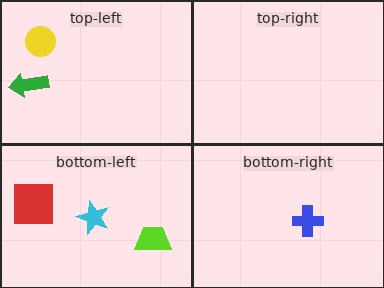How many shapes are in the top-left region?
2.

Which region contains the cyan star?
The bottom-left region.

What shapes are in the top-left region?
The yellow circle, the green arrow.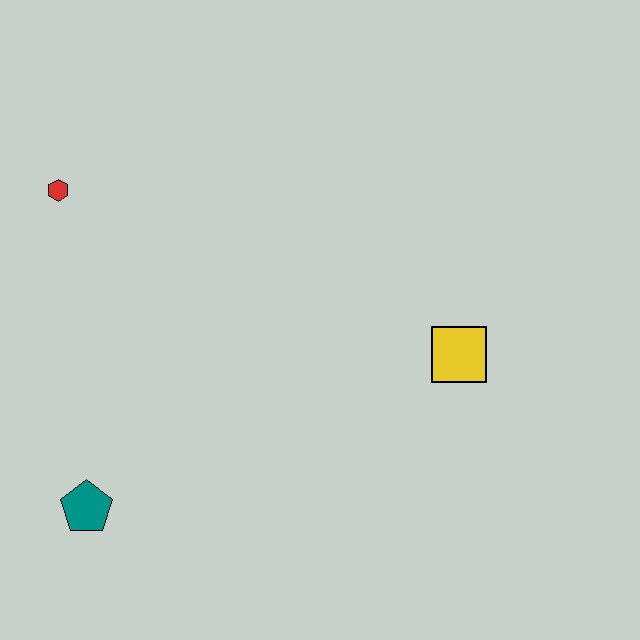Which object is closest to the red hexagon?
The teal pentagon is closest to the red hexagon.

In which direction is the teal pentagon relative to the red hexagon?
The teal pentagon is below the red hexagon.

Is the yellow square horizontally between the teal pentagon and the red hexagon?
No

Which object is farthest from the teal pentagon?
The yellow square is farthest from the teal pentagon.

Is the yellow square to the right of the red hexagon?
Yes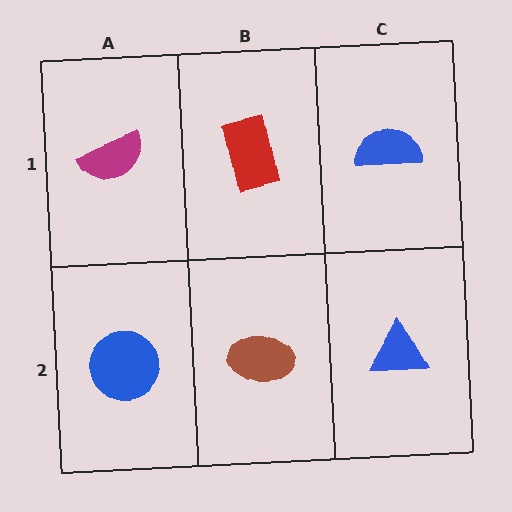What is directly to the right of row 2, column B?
A blue triangle.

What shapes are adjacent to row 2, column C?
A blue semicircle (row 1, column C), a brown ellipse (row 2, column B).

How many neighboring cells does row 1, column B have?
3.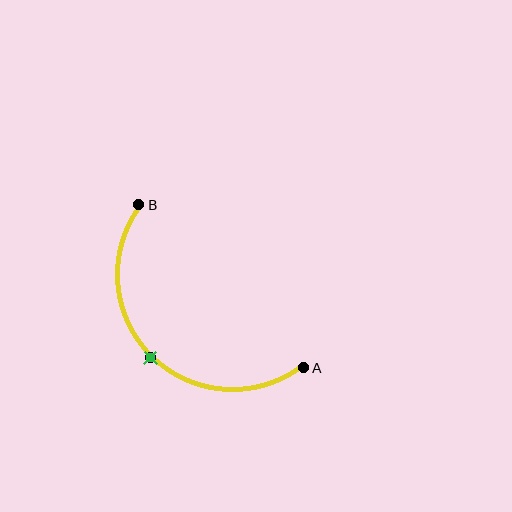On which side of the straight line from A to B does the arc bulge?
The arc bulges below and to the left of the straight line connecting A and B.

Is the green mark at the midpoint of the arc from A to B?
Yes. The green mark lies on the arc at equal arc-length from both A and B — it is the arc midpoint.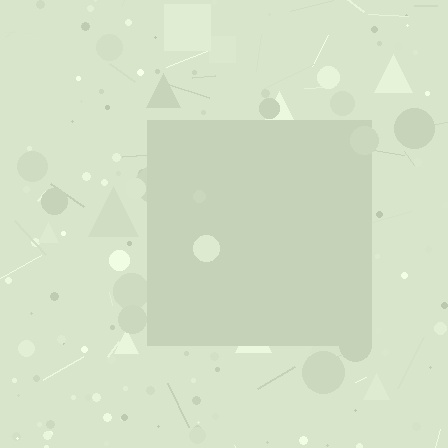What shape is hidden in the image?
A square is hidden in the image.